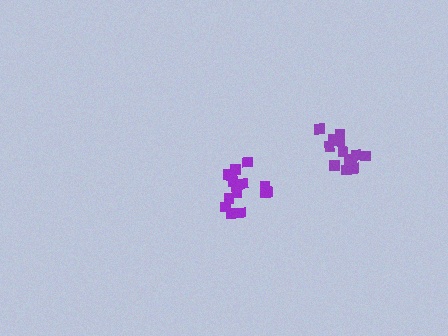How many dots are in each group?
Group 1: 13 dots, Group 2: 16 dots (29 total).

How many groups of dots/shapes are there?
There are 2 groups.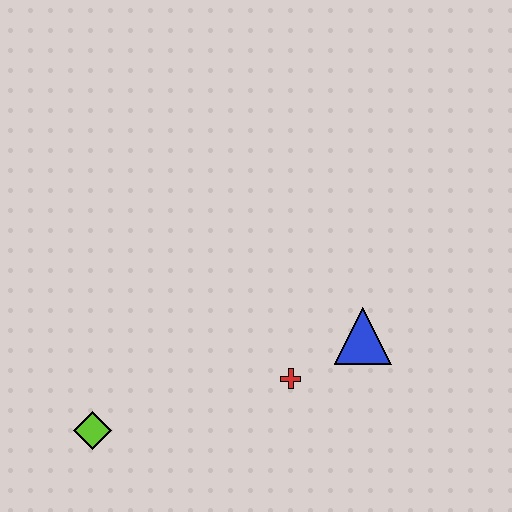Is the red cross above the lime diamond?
Yes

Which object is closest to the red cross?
The blue triangle is closest to the red cross.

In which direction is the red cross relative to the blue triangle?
The red cross is to the left of the blue triangle.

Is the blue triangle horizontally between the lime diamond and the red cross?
No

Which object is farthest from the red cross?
The lime diamond is farthest from the red cross.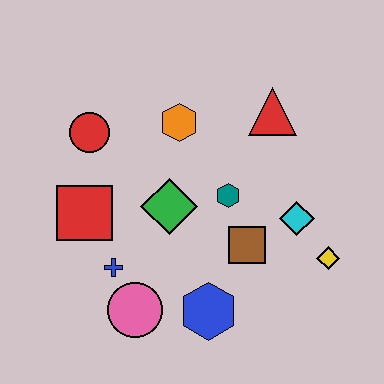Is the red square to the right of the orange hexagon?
No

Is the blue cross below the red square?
Yes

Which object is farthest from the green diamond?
The yellow diamond is farthest from the green diamond.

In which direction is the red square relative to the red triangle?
The red square is to the left of the red triangle.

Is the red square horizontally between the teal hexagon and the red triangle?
No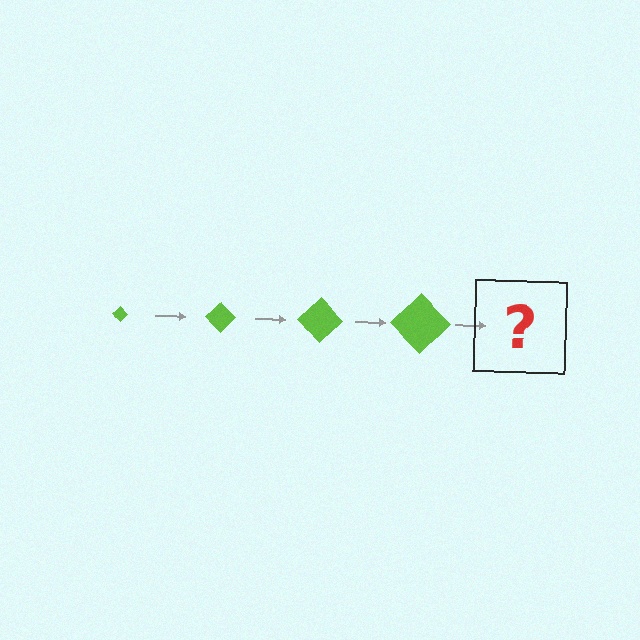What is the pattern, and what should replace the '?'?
The pattern is that the diamond gets progressively larger each step. The '?' should be a lime diamond, larger than the previous one.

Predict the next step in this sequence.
The next step is a lime diamond, larger than the previous one.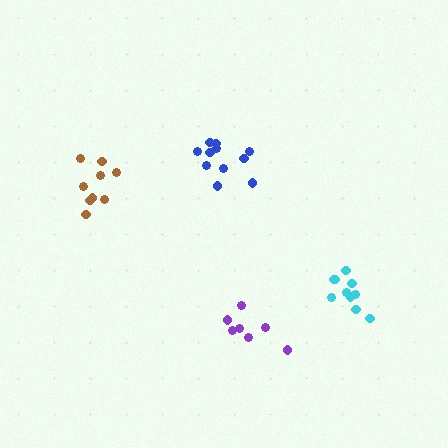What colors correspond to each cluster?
The clusters are colored: cyan, blue, purple, brown.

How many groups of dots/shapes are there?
There are 4 groups.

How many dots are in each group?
Group 1: 10 dots, Group 2: 11 dots, Group 3: 7 dots, Group 4: 9 dots (37 total).